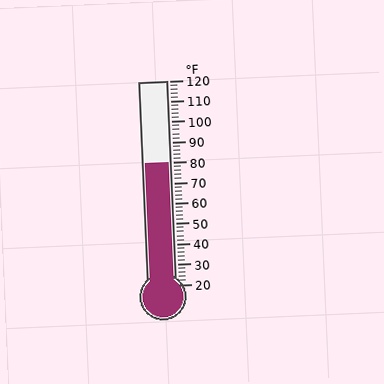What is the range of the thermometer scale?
The thermometer scale ranges from 20°F to 120°F.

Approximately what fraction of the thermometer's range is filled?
The thermometer is filled to approximately 60% of its range.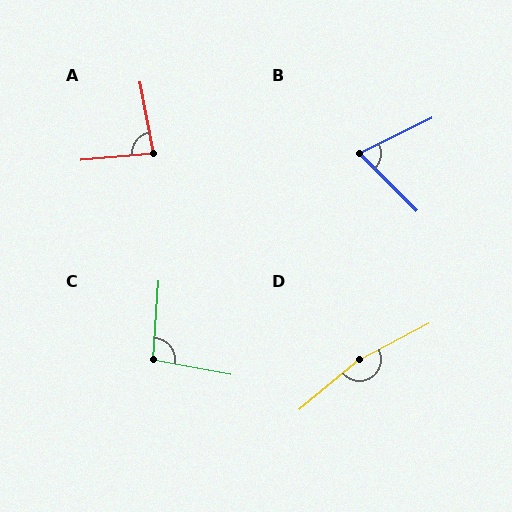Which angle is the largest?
D, at approximately 168 degrees.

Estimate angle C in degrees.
Approximately 96 degrees.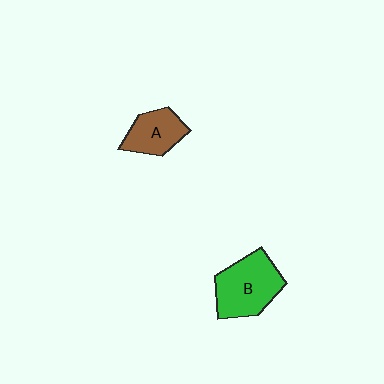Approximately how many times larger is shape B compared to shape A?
Approximately 1.6 times.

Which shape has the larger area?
Shape B (green).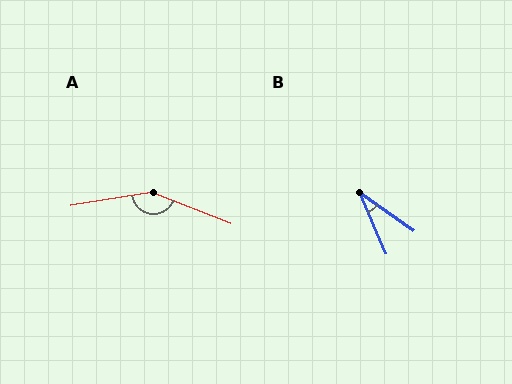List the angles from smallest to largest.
B (31°), A (149°).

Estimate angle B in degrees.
Approximately 31 degrees.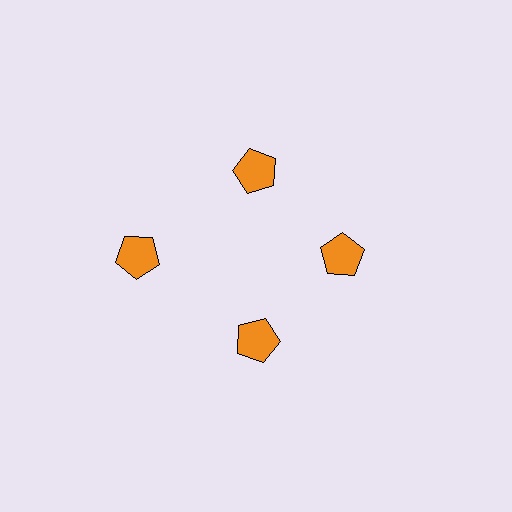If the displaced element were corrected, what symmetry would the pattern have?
It would have 4-fold rotational symmetry — the pattern would map onto itself every 90 degrees.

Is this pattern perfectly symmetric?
No. The 4 orange pentagons are arranged in a ring, but one element near the 9 o'clock position is pushed outward from the center, breaking the 4-fold rotational symmetry.